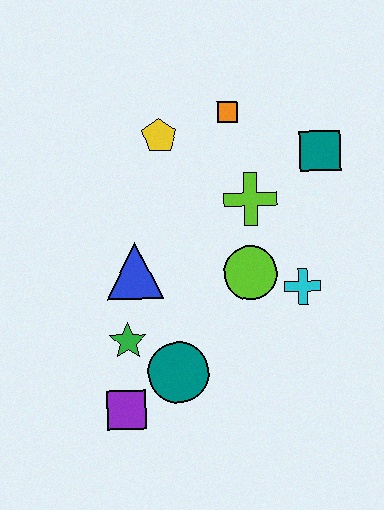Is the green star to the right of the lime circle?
No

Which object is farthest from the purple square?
The teal square is farthest from the purple square.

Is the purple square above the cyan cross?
No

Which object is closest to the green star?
The teal circle is closest to the green star.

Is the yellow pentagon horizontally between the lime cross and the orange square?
No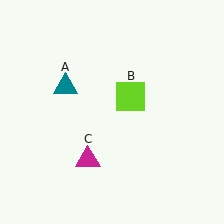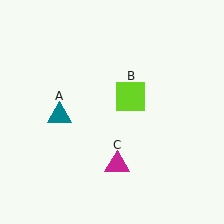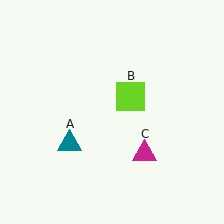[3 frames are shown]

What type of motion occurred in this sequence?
The teal triangle (object A), magenta triangle (object C) rotated counterclockwise around the center of the scene.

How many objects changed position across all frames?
2 objects changed position: teal triangle (object A), magenta triangle (object C).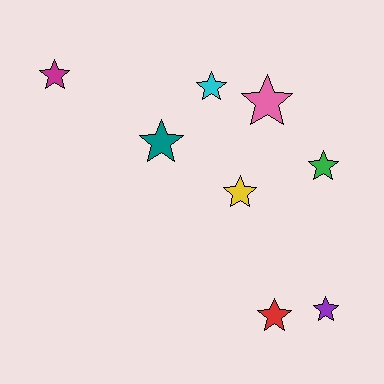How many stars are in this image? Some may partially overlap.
There are 8 stars.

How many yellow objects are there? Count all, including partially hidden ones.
There is 1 yellow object.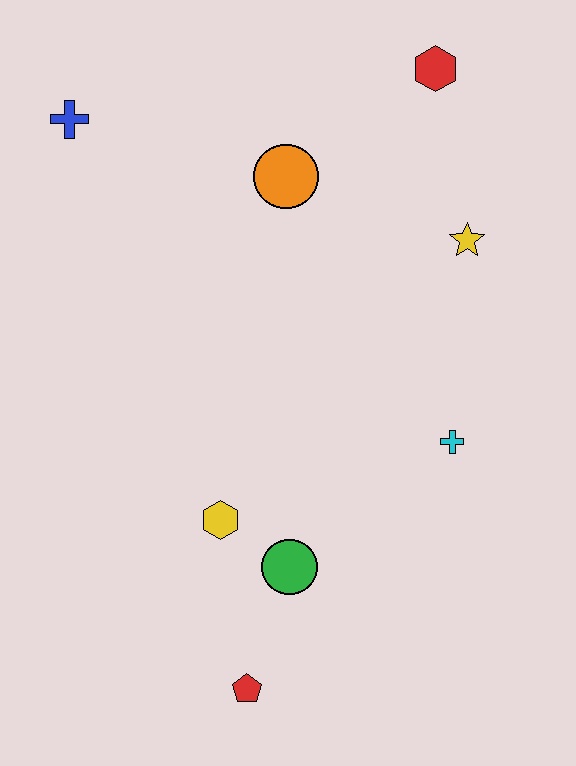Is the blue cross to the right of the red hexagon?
No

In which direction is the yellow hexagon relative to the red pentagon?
The yellow hexagon is above the red pentagon.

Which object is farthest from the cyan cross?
The blue cross is farthest from the cyan cross.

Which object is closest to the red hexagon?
The yellow star is closest to the red hexagon.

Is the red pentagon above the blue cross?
No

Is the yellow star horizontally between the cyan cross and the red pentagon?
No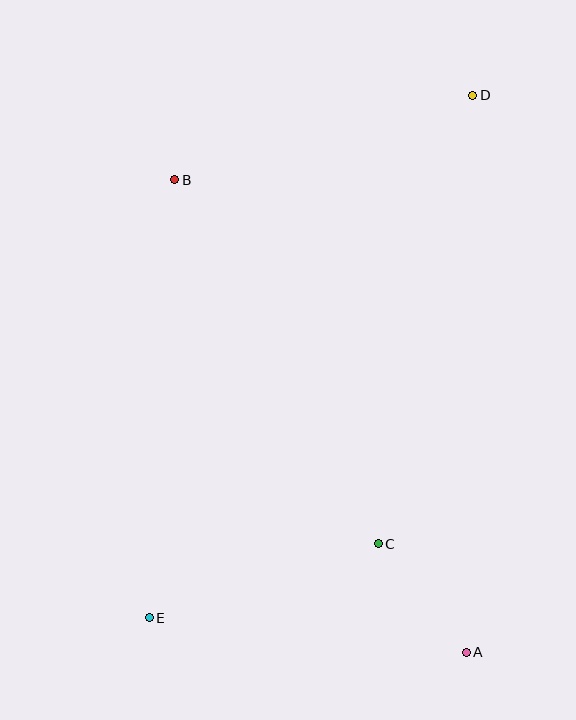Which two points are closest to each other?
Points A and C are closest to each other.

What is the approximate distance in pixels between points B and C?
The distance between B and C is approximately 417 pixels.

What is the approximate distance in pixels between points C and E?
The distance between C and E is approximately 241 pixels.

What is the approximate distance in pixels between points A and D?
The distance between A and D is approximately 557 pixels.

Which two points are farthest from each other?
Points D and E are farthest from each other.